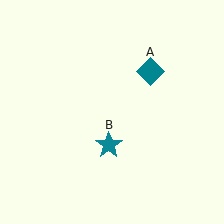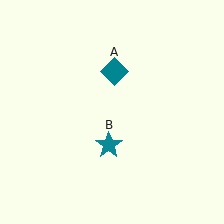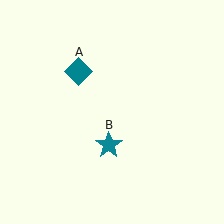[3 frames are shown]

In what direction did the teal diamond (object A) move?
The teal diamond (object A) moved left.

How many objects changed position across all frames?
1 object changed position: teal diamond (object A).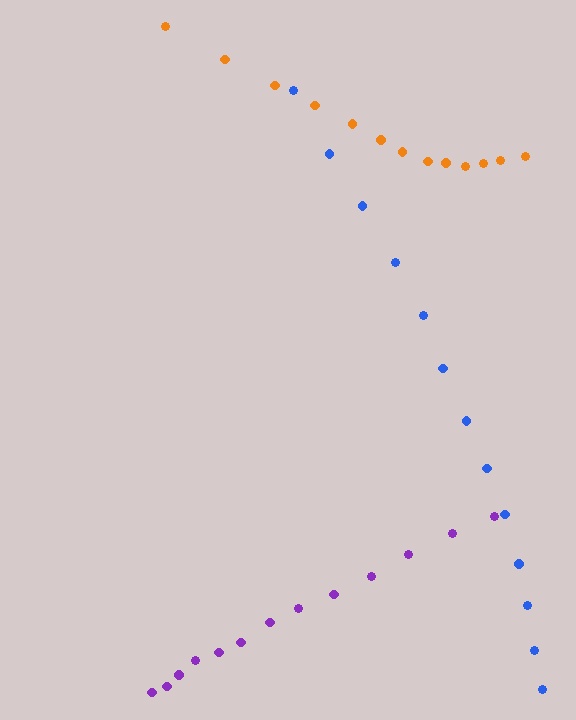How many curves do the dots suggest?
There are 3 distinct paths.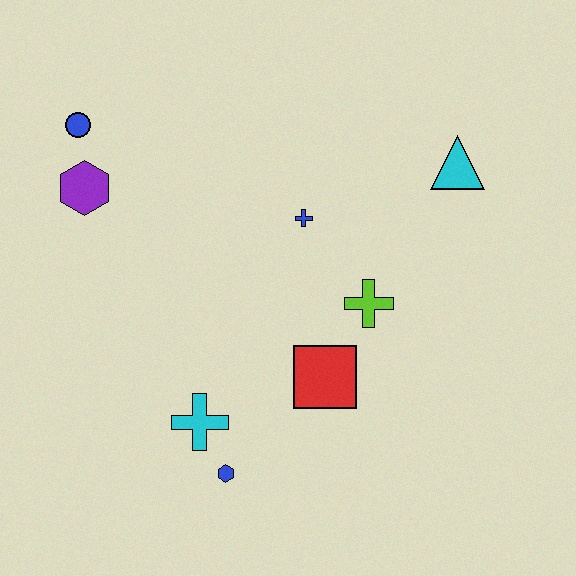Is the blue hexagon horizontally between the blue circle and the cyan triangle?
Yes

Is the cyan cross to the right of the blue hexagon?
No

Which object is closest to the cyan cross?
The blue hexagon is closest to the cyan cross.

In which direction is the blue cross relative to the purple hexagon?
The blue cross is to the right of the purple hexagon.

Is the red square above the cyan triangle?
No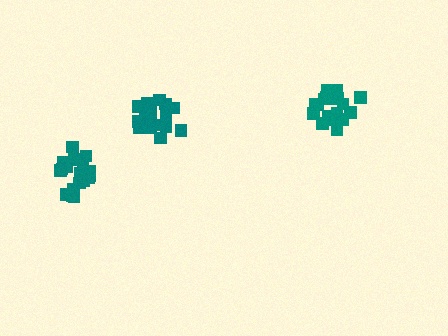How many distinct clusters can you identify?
There are 3 distinct clusters.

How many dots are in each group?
Group 1: 20 dots, Group 2: 19 dots, Group 3: 19 dots (58 total).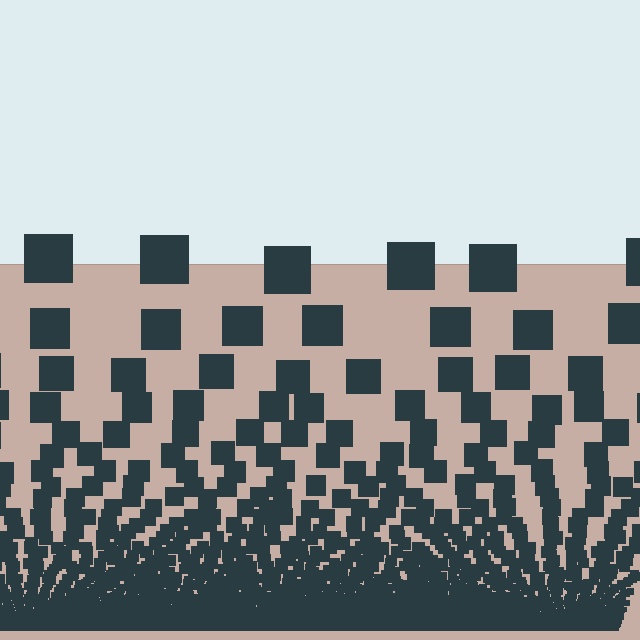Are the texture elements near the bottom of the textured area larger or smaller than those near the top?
Smaller. The gradient is inverted — elements near the bottom are smaller and denser.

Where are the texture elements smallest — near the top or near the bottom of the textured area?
Near the bottom.